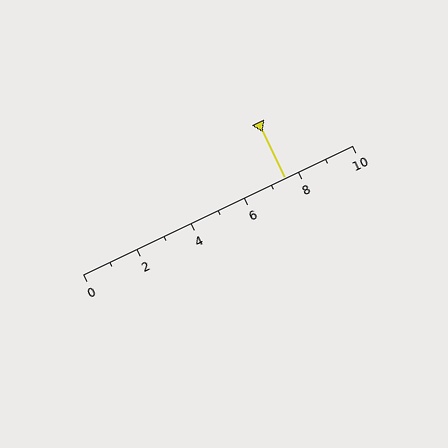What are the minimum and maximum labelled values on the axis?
The axis runs from 0 to 10.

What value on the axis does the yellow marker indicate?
The marker indicates approximately 7.5.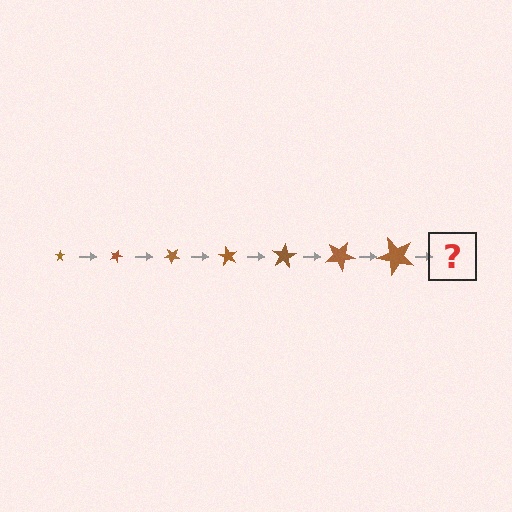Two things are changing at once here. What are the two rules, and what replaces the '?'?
The two rules are that the star grows larger each step and it rotates 20 degrees each step. The '?' should be a star, larger than the previous one and rotated 140 degrees from the start.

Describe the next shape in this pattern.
It should be a star, larger than the previous one and rotated 140 degrees from the start.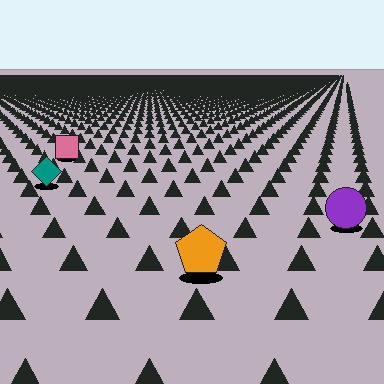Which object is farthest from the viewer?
The pink square is farthest from the viewer. It appears smaller and the ground texture around it is denser.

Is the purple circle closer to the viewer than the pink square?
Yes. The purple circle is closer — you can tell from the texture gradient: the ground texture is coarser near it.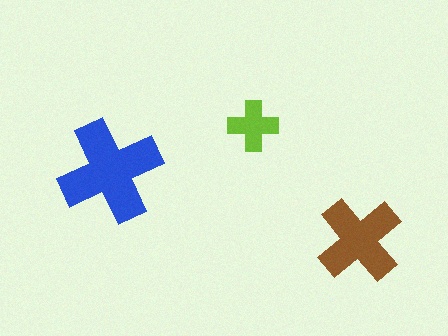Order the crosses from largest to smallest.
the blue one, the brown one, the lime one.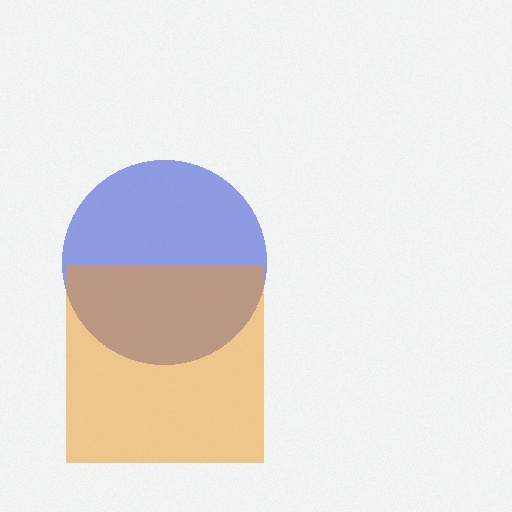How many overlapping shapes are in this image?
There are 2 overlapping shapes in the image.